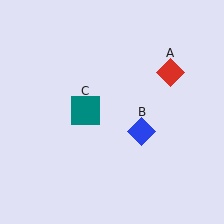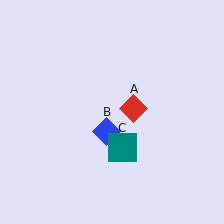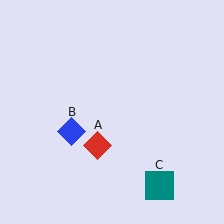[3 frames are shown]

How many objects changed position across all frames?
3 objects changed position: red diamond (object A), blue diamond (object B), teal square (object C).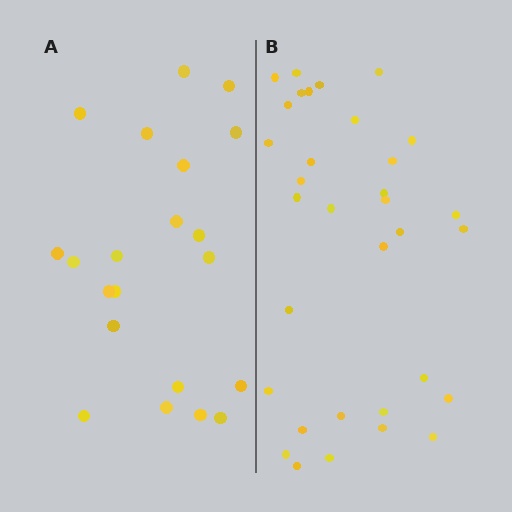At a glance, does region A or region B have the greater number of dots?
Region B (the right region) has more dots.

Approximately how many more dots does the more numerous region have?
Region B has roughly 12 or so more dots than region A.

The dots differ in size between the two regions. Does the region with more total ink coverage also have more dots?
No. Region A has more total ink coverage because its dots are larger, but region B actually contains more individual dots. Total area can be misleading — the number of items is what matters here.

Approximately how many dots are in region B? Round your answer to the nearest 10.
About 30 dots. (The exact count is 33, which rounds to 30.)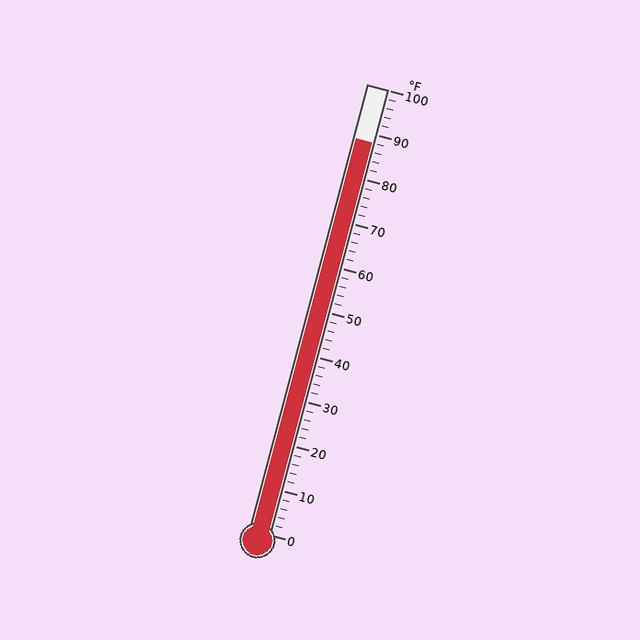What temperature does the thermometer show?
The thermometer shows approximately 88°F.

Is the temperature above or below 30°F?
The temperature is above 30°F.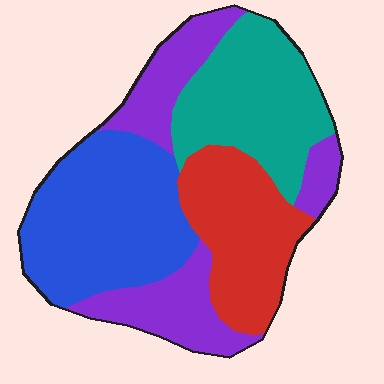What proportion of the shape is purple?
Purple takes up between a sixth and a third of the shape.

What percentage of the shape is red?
Red covers 21% of the shape.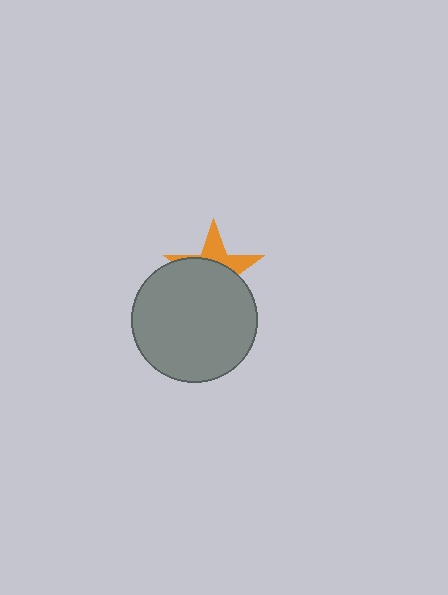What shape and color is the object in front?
The object in front is a gray circle.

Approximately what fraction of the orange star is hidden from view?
Roughly 65% of the orange star is hidden behind the gray circle.